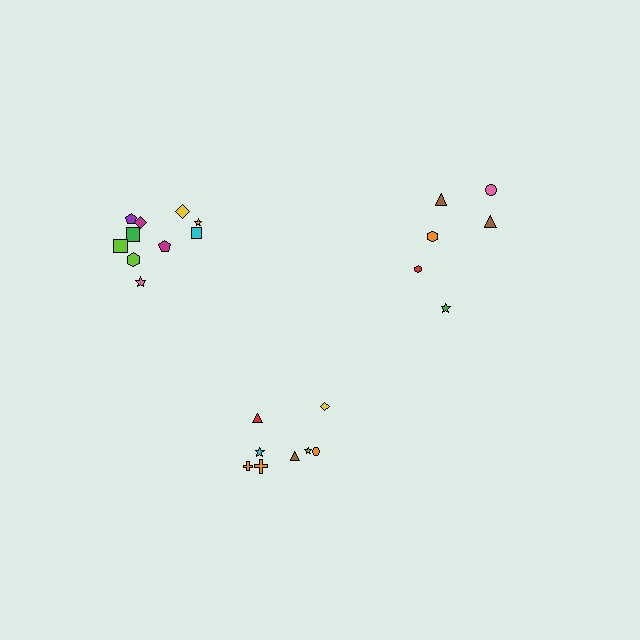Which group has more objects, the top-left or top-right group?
The top-left group.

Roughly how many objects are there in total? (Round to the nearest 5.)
Roughly 25 objects in total.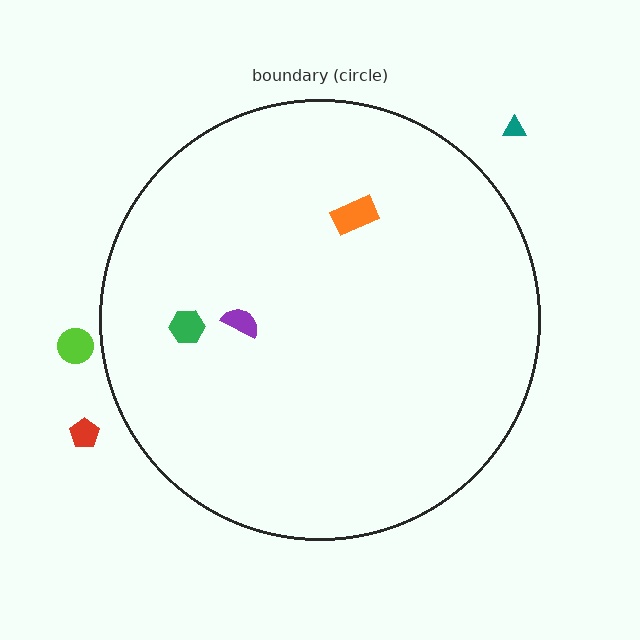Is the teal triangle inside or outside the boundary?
Outside.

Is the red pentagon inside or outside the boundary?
Outside.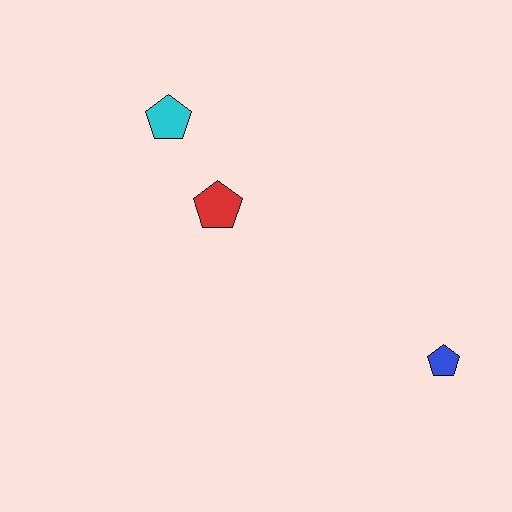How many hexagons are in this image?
There are no hexagons.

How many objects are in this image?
There are 3 objects.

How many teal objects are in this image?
There are no teal objects.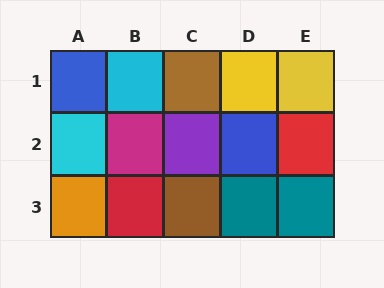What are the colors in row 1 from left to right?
Blue, cyan, brown, yellow, yellow.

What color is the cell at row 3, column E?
Teal.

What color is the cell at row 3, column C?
Brown.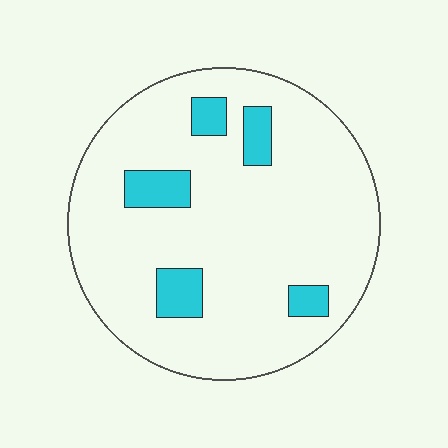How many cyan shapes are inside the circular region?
5.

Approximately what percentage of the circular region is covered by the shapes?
Approximately 10%.